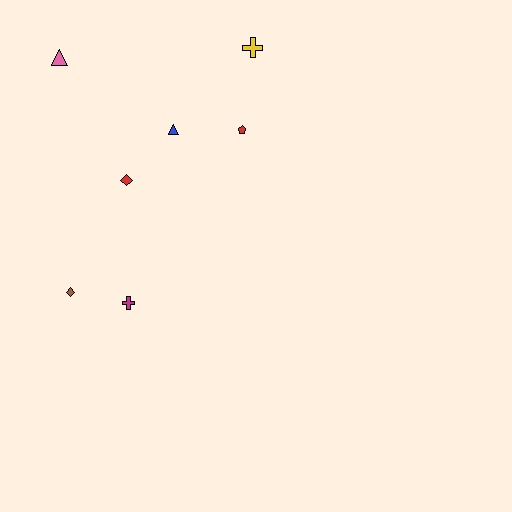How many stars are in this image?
There are no stars.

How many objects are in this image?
There are 7 objects.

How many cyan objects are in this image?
There are no cyan objects.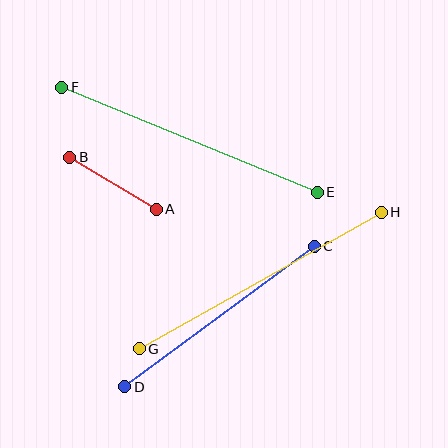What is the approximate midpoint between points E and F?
The midpoint is at approximately (190, 140) pixels.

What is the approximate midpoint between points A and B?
The midpoint is at approximately (113, 183) pixels.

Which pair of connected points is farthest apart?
Points G and H are farthest apart.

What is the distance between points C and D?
The distance is approximately 236 pixels.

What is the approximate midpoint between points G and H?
The midpoint is at approximately (260, 280) pixels.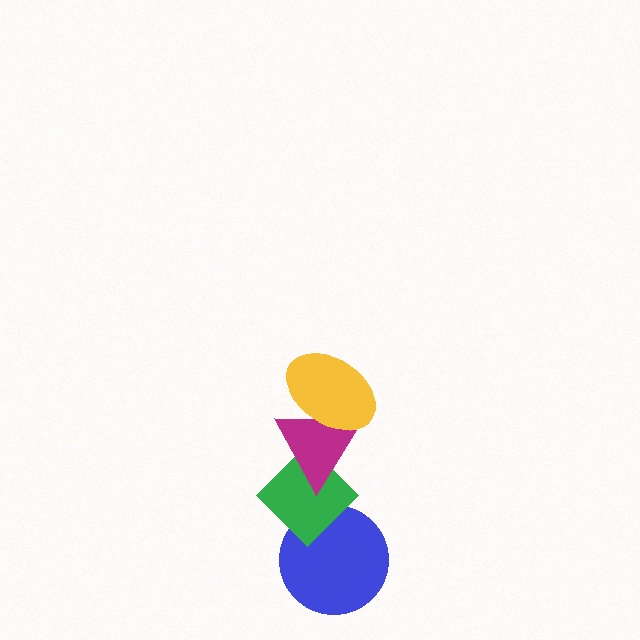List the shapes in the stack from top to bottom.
From top to bottom: the yellow ellipse, the magenta triangle, the green diamond, the blue circle.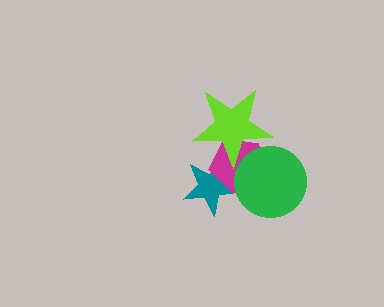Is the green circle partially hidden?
No, no other shape covers it.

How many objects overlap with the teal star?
2 objects overlap with the teal star.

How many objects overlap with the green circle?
2 objects overlap with the green circle.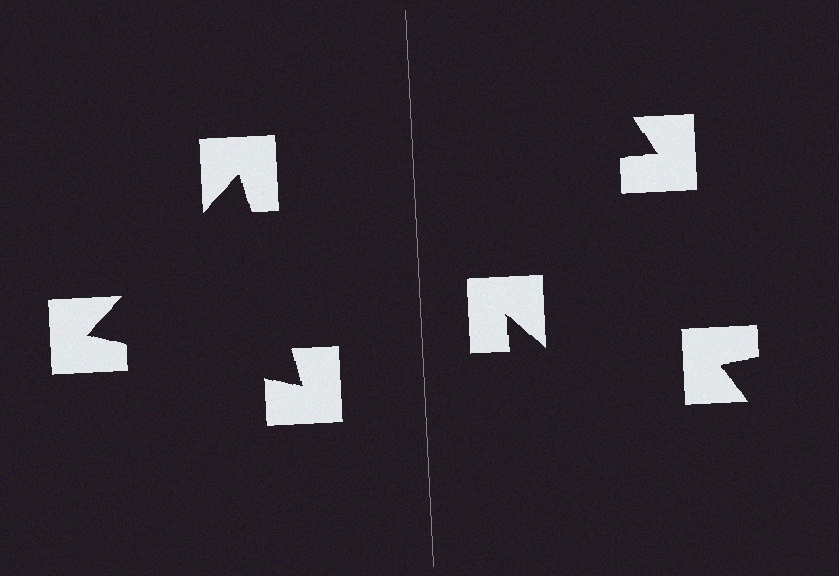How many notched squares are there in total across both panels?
6 — 3 on each side.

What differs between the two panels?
The notched squares are positioned identically on both sides; only the wedge orientations differ. On the left they align to a triangle; on the right they are misaligned.